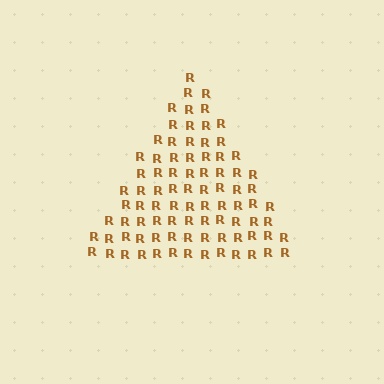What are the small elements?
The small elements are letter R's.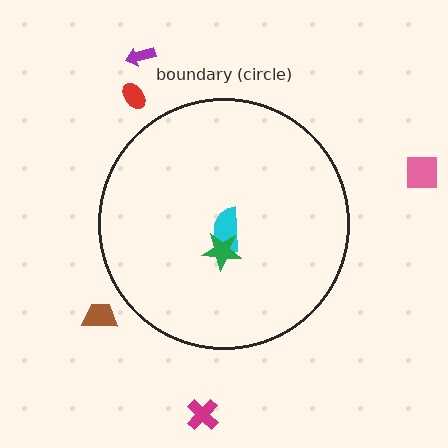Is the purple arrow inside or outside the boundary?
Outside.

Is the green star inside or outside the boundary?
Inside.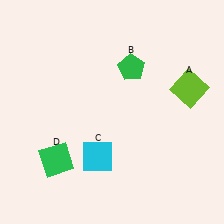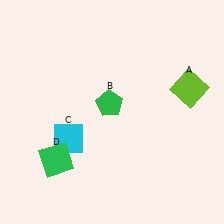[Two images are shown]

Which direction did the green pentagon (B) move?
The green pentagon (B) moved down.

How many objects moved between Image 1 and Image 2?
2 objects moved between the two images.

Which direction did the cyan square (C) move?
The cyan square (C) moved left.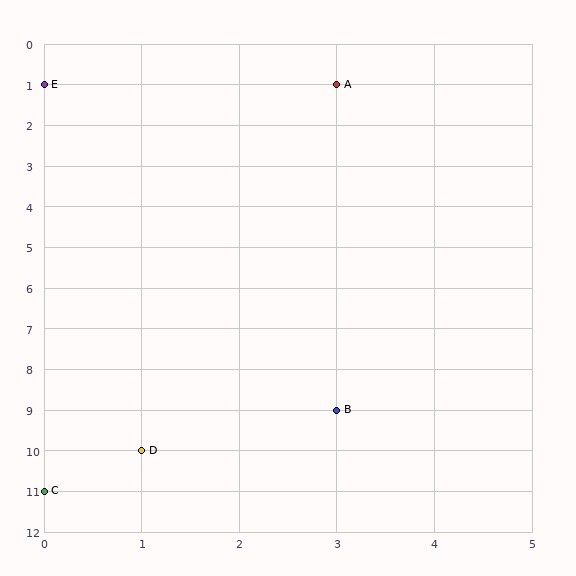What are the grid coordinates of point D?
Point D is at grid coordinates (1, 10).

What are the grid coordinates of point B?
Point B is at grid coordinates (3, 9).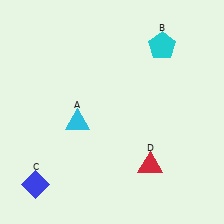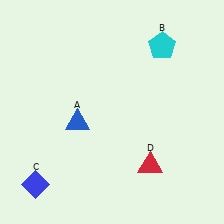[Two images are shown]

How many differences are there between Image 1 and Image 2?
There is 1 difference between the two images.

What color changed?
The triangle (A) changed from cyan in Image 1 to blue in Image 2.